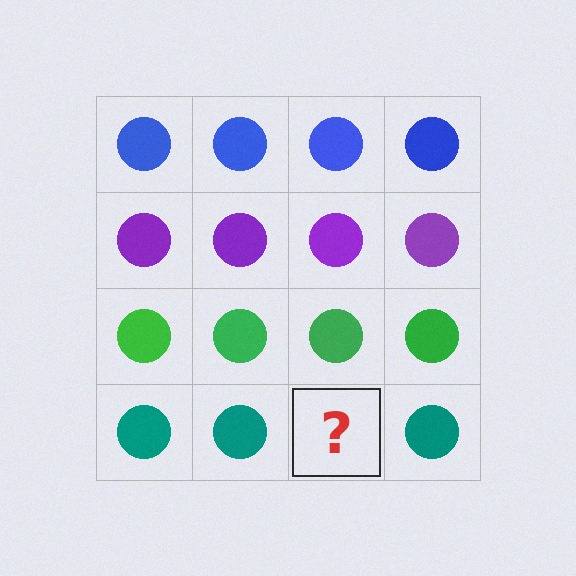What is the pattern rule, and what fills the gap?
The rule is that each row has a consistent color. The gap should be filled with a teal circle.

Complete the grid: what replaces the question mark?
The question mark should be replaced with a teal circle.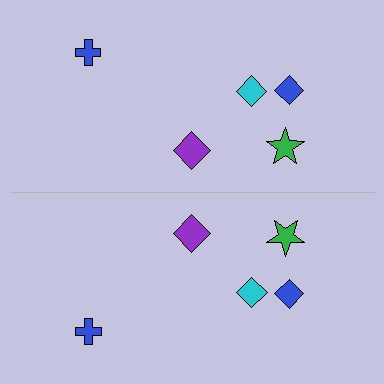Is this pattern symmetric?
Yes, this pattern has bilateral (reflection) symmetry.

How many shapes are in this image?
There are 10 shapes in this image.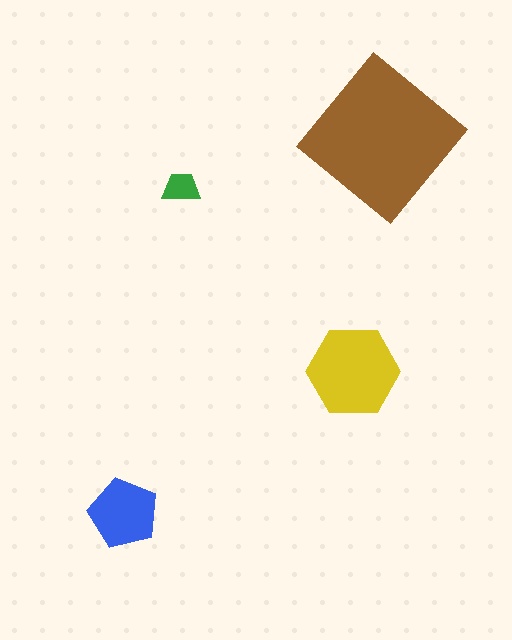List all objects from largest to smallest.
The brown diamond, the yellow hexagon, the blue pentagon, the green trapezoid.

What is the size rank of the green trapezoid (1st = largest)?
4th.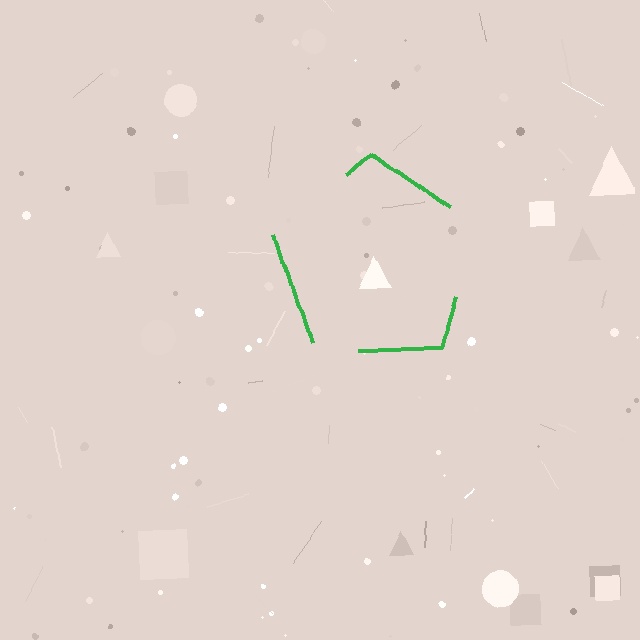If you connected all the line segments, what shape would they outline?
They would outline a pentagon.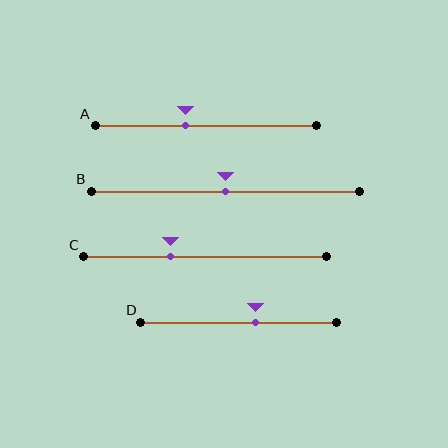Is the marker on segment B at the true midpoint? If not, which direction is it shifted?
Yes, the marker on segment B is at the true midpoint.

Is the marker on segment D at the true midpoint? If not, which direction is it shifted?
No, the marker on segment D is shifted to the right by about 9% of the segment length.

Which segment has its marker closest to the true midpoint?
Segment B has its marker closest to the true midpoint.